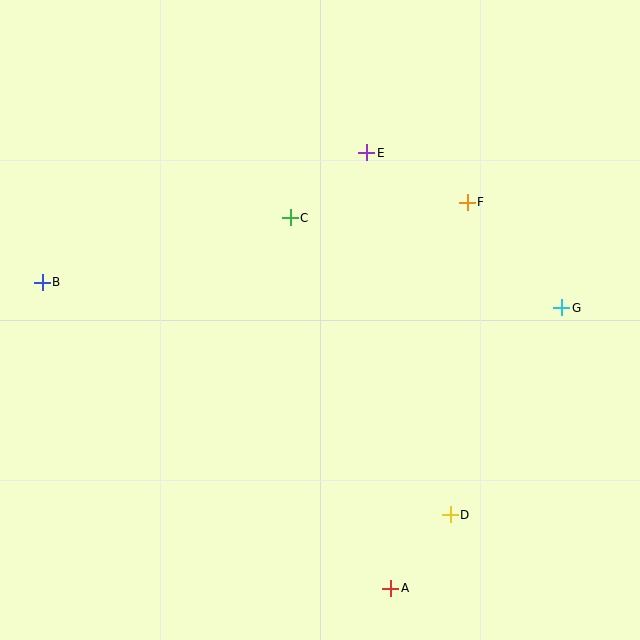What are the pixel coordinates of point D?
Point D is at (450, 515).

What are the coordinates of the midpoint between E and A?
The midpoint between E and A is at (379, 370).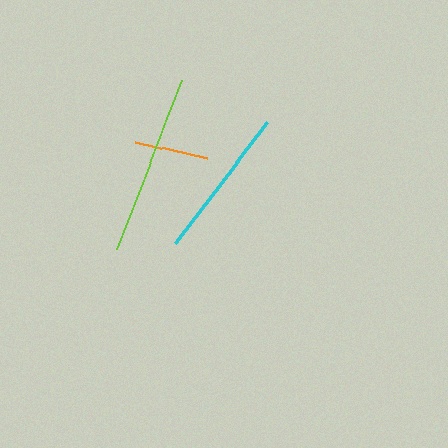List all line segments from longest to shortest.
From longest to shortest: lime, cyan, orange.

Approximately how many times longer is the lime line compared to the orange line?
The lime line is approximately 2.5 times the length of the orange line.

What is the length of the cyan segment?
The cyan segment is approximately 152 pixels long.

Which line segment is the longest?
The lime line is the longest at approximately 181 pixels.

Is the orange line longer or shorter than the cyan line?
The cyan line is longer than the orange line.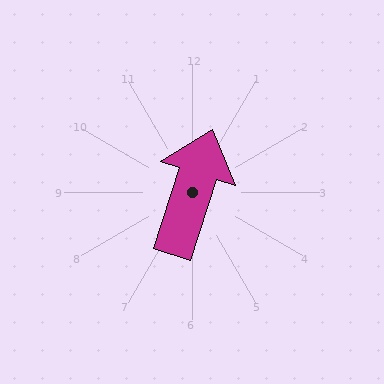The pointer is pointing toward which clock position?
Roughly 1 o'clock.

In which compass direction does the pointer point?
North.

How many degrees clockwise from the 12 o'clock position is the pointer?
Approximately 18 degrees.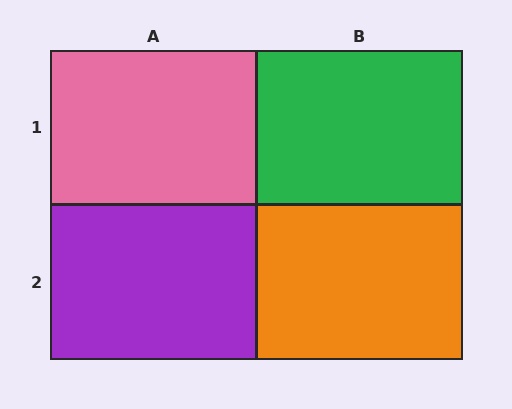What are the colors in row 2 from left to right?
Purple, orange.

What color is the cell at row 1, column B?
Green.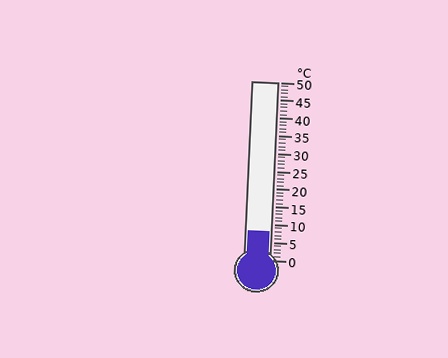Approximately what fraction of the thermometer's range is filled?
The thermometer is filled to approximately 15% of its range.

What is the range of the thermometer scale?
The thermometer scale ranges from 0°C to 50°C.